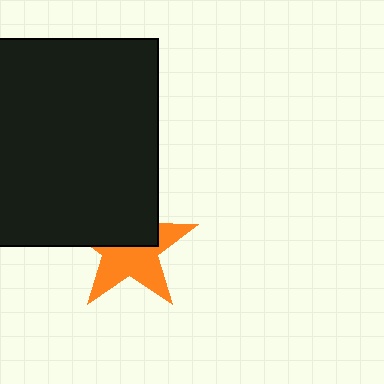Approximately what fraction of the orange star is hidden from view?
Roughly 46% of the orange star is hidden behind the black square.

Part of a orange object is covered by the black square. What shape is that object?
It is a star.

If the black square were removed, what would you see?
You would see the complete orange star.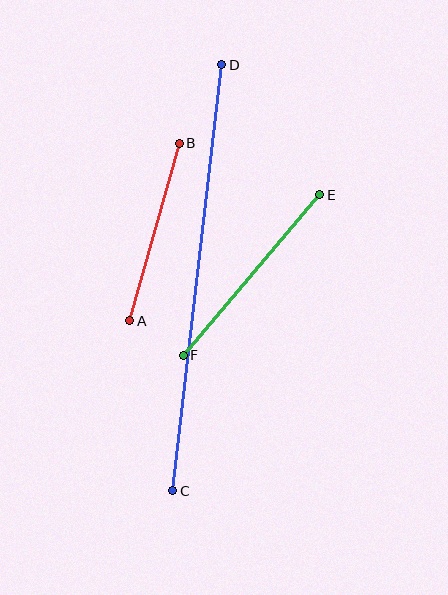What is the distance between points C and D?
The distance is approximately 429 pixels.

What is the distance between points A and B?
The distance is approximately 184 pixels.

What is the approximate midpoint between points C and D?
The midpoint is at approximately (197, 278) pixels.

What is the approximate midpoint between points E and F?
The midpoint is at approximately (252, 275) pixels.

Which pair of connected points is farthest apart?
Points C and D are farthest apart.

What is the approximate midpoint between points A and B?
The midpoint is at approximately (155, 232) pixels.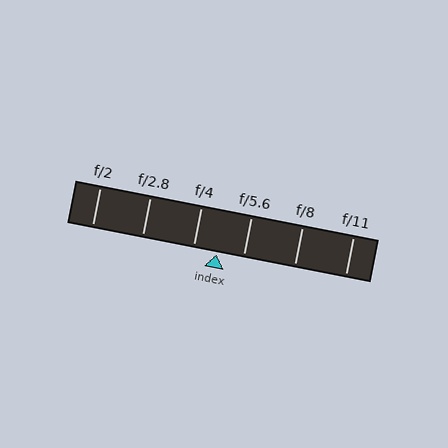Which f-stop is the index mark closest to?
The index mark is closest to f/4.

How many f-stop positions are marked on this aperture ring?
There are 6 f-stop positions marked.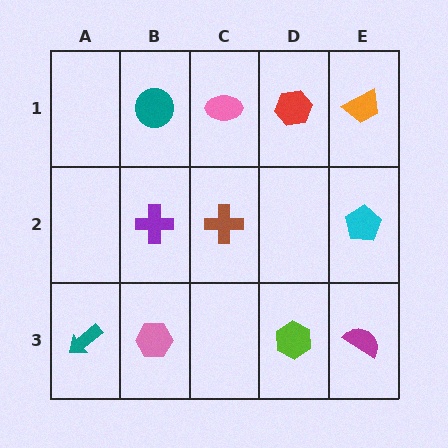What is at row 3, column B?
A pink hexagon.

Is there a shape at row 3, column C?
No, that cell is empty.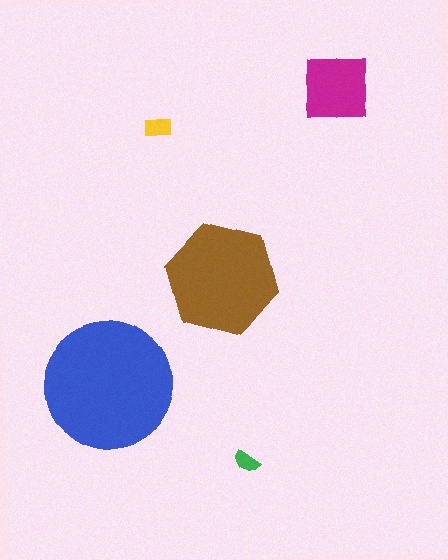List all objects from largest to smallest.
The blue circle, the brown hexagon, the magenta square, the yellow rectangle, the green semicircle.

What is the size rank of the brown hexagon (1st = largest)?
2nd.